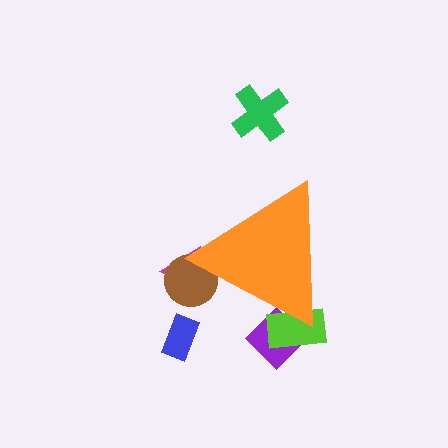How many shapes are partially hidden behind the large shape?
4 shapes are partially hidden.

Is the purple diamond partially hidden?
Yes, the purple diamond is partially hidden behind the orange triangle.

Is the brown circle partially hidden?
Yes, the brown circle is partially hidden behind the orange triangle.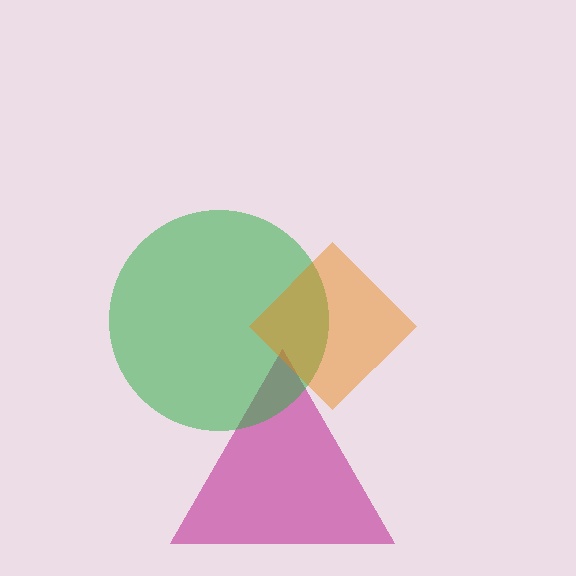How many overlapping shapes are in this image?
There are 3 overlapping shapes in the image.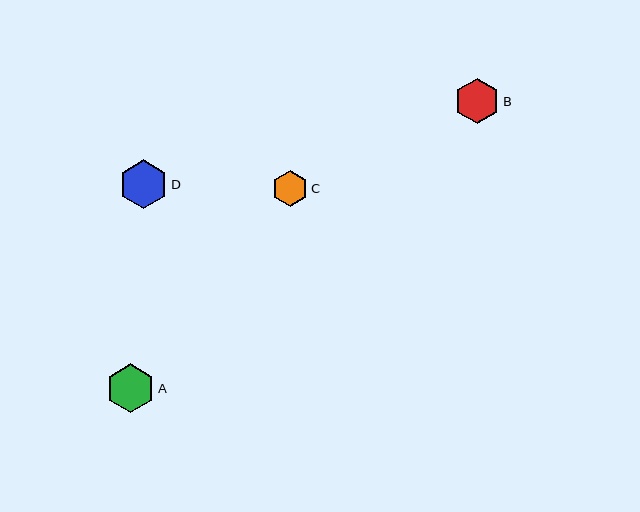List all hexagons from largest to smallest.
From largest to smallest: A, D, B, C.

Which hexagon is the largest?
Hexagon A is the largest with a size of approximately 49 pixels.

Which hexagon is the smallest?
Hexagon C is the smallest with a size of approximately 36 pixels.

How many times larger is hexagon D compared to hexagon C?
Hexagon D is approximately 1.4 times the size of hexagon C.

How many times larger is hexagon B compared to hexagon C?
Hexagon B is approximately 1.3 times the size of hexagon C.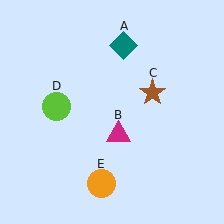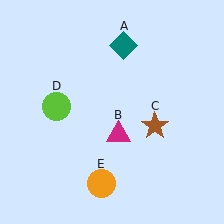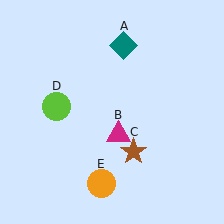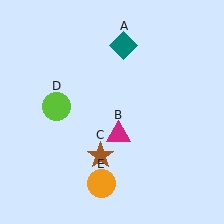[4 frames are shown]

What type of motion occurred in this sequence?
The brown star (object C) rotated clockwise around the center of the scene.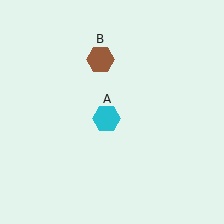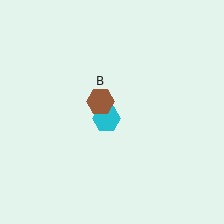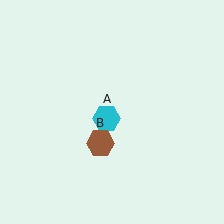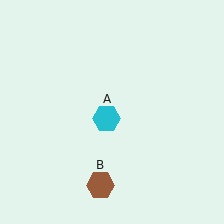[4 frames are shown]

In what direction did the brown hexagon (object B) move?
The brown hexagon (object B) moved down.